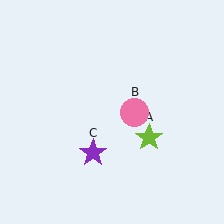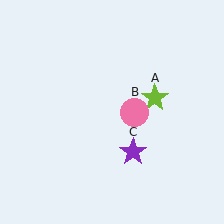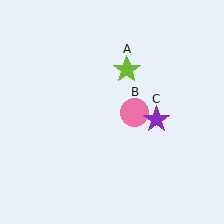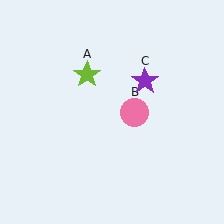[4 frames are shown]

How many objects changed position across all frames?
2 objects changed position: lime star (object A), purple star (object C).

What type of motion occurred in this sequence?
The lime star (object A), purple star (object C) rotated counterclockwise around the center of the scene.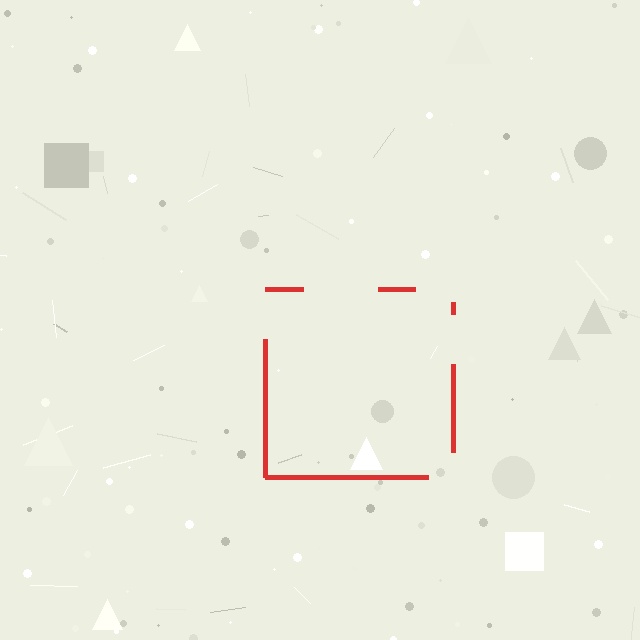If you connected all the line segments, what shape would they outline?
They would outline a square.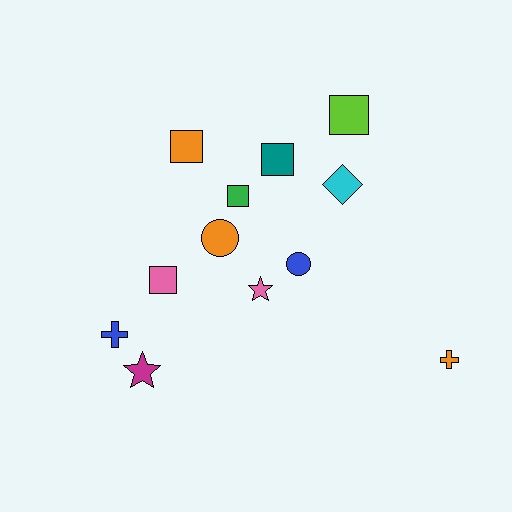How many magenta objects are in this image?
There is 1 magenta object.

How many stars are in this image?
There are 2 stars.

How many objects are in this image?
There are 12 objects.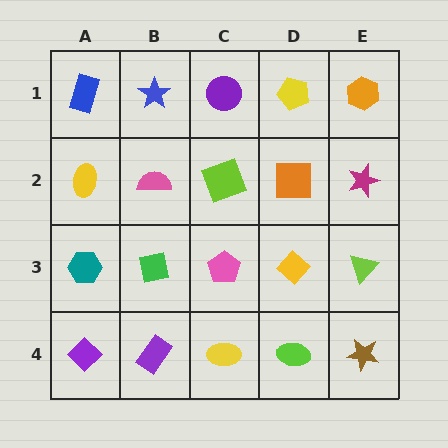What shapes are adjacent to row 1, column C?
A lime square (row 2, column C), a blue star (row 1, column B), a yellow pentagon (row 1, column D).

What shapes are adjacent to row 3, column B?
A pink semicircle (row 2, column B), a purple rectangle (row 4, column B), a teal hexagon (row 3, column A), a pink pentagon (row 3, column C).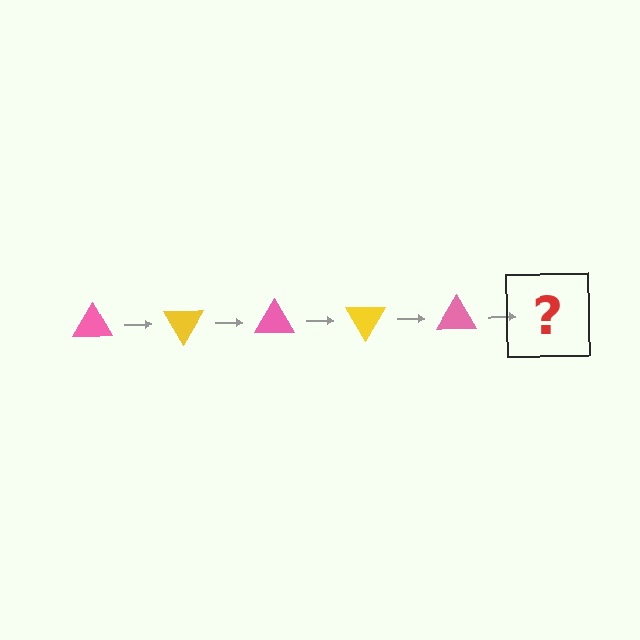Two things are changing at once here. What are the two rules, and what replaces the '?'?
The two rules are that it rotates 60 degrees each step and the color cycles through pink and yellow. The '?' should be a yellow triangle, rotated 300 degrees from the start.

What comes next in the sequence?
The next element should be a yellow triangle, rotated 300 degrees from the start.